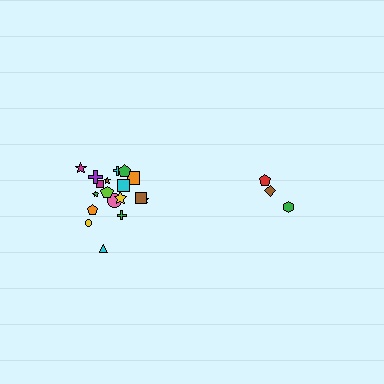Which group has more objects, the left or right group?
The left group.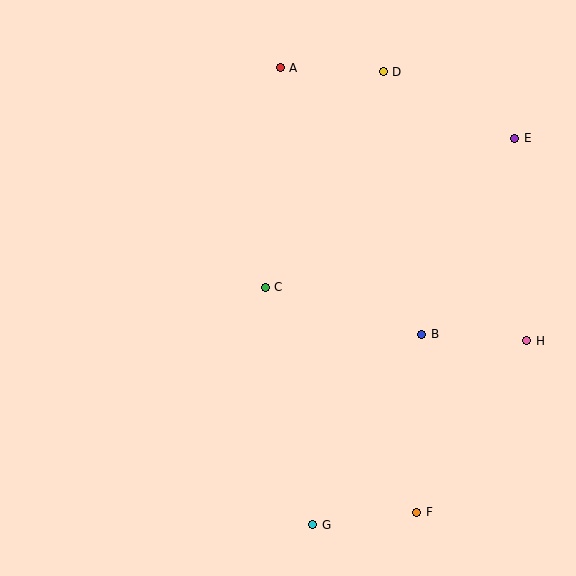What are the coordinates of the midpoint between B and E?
The midpoint between B and E is at (468, 236).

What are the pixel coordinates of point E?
Point E is at (515, 138).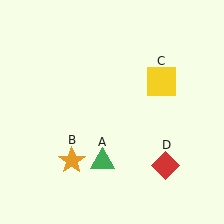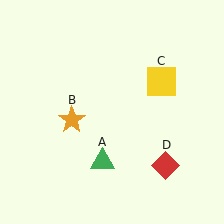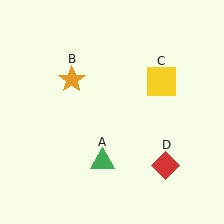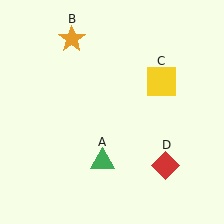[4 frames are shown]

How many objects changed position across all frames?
1 object changed position: orange star (object B).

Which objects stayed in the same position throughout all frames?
Green triangle (object A) and yellow square (object C) and red diamond (object D) remained stationary.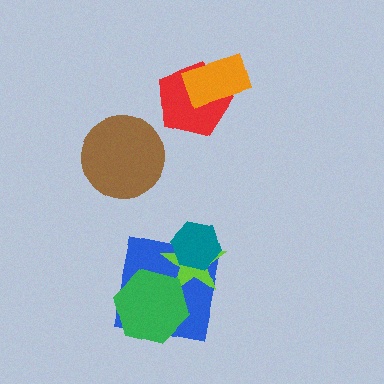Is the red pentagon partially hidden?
Yes, it is partially covered by another shape.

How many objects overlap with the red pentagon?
1 object overlaps with the red pentagon.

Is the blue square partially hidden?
Yes, it is partially covered by another shape.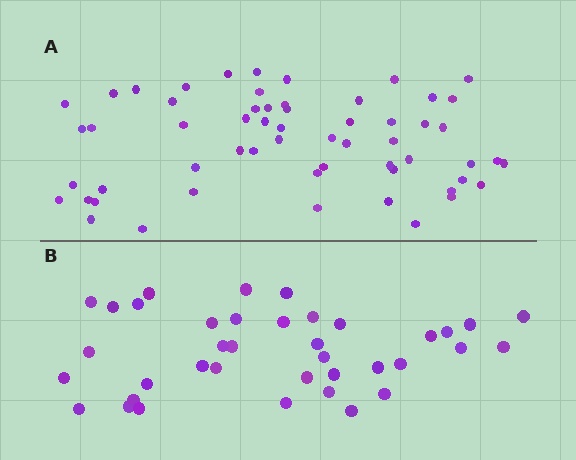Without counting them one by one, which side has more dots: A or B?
Region A (the top region) has more dots.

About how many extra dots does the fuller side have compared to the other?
Region A has approximately 20 more dots than region B.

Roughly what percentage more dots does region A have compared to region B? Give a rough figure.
About 55% more.